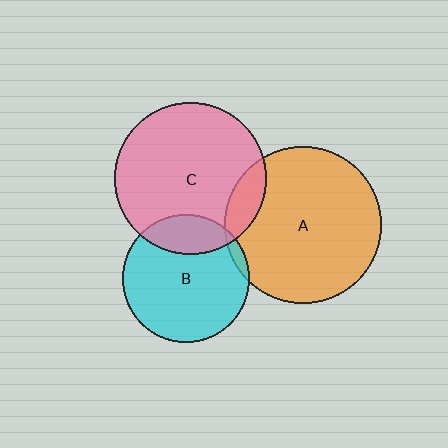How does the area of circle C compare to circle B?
Approximately 1.4 times.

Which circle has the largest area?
Circle A (orange).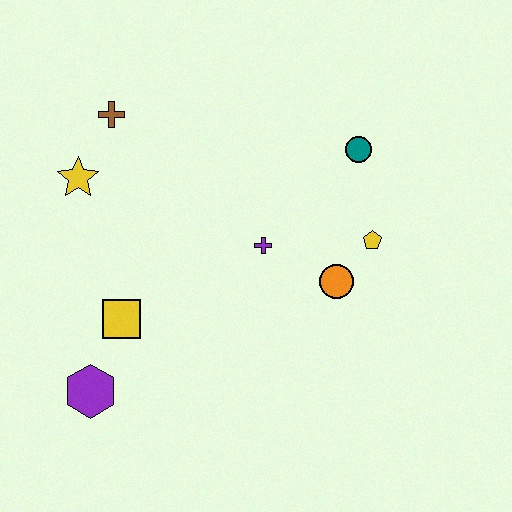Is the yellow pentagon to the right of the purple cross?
Yes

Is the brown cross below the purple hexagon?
No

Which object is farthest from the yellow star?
The yellow pentagon is farthest from the yellow star.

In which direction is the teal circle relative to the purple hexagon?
The teal circle is to the right of the purple hexagon.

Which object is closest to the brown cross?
The yellow star is closest to the brown cross.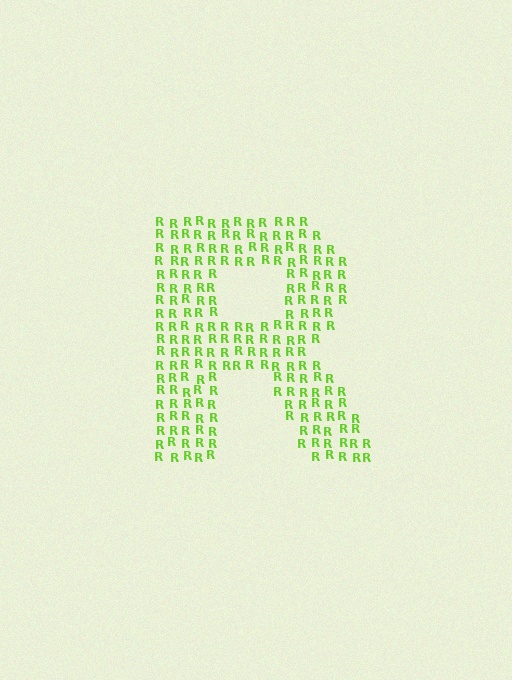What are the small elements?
The small elements are letter R's.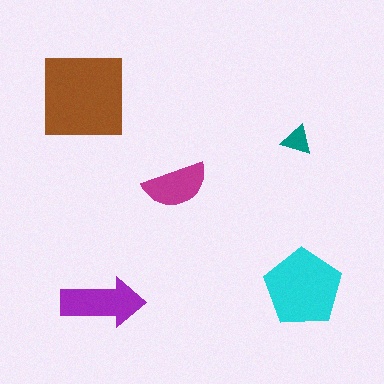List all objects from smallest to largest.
The teal triangle, the magenta semicircle, the purple arrow, the cyan pentagon, the brown square.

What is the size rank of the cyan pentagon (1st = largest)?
2nd.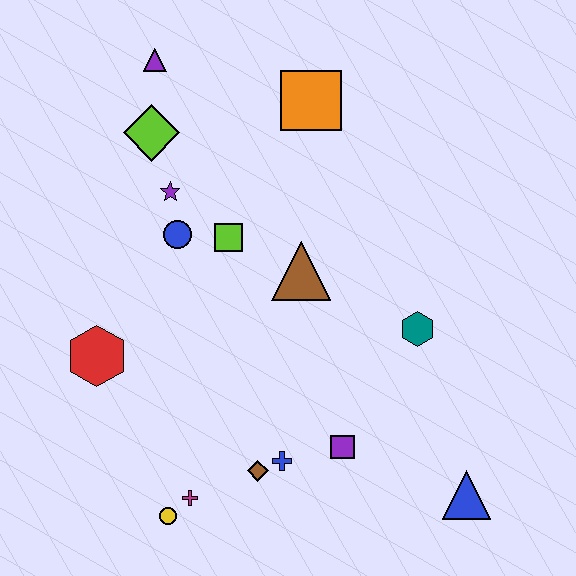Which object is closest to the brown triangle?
The lime square is closest to the brown triangle.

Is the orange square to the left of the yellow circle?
No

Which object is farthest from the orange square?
The yellow circle is farthest from the orange square.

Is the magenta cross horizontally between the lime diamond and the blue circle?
No